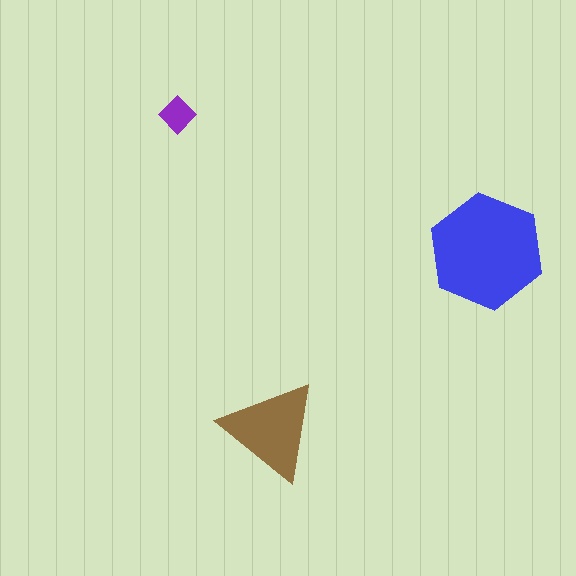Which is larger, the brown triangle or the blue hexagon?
The blue hexagon.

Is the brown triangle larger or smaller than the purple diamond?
Larger.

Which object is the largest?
The blue hexagon.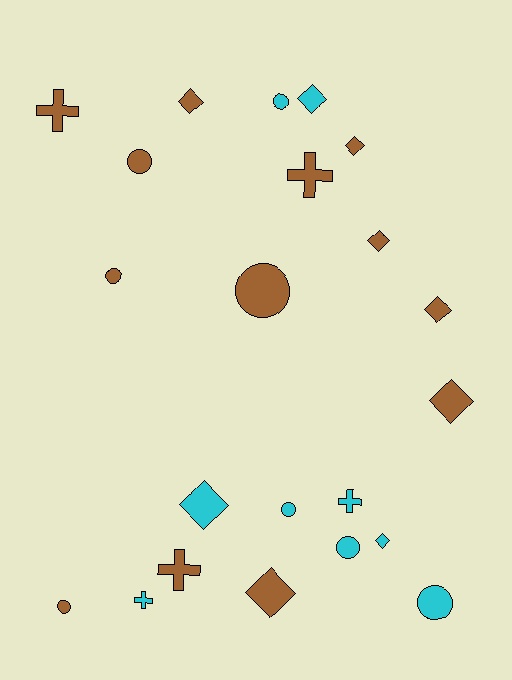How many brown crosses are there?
There are 3 brown crosses.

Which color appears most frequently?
Brown, with 13 objects.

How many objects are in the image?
There are 22 objects.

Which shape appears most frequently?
Diamond, with 9 objects.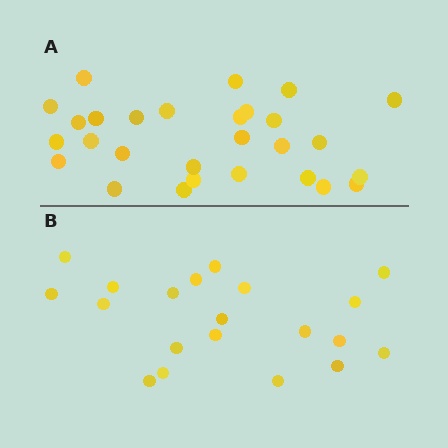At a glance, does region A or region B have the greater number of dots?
Region A (the top region) has more dots.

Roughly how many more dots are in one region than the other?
Region A has roughly 8 or so more dots than region B.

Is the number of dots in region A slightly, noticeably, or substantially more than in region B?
Region A has noticeably more, but not dramatically so. The ratio is roughly 1.4 to 1.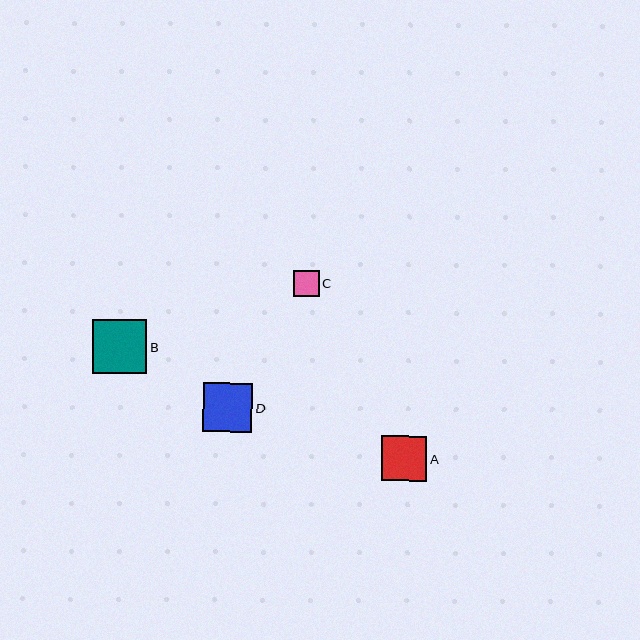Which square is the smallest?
Square C is the smallest with a size of approximately 26 pixels.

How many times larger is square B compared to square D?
Square B is approximately 1.1 times the size of square D.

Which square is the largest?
Square B is the largest with a size of approximately 54 pixels.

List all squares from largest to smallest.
From largest to smallest: B, D, A, C.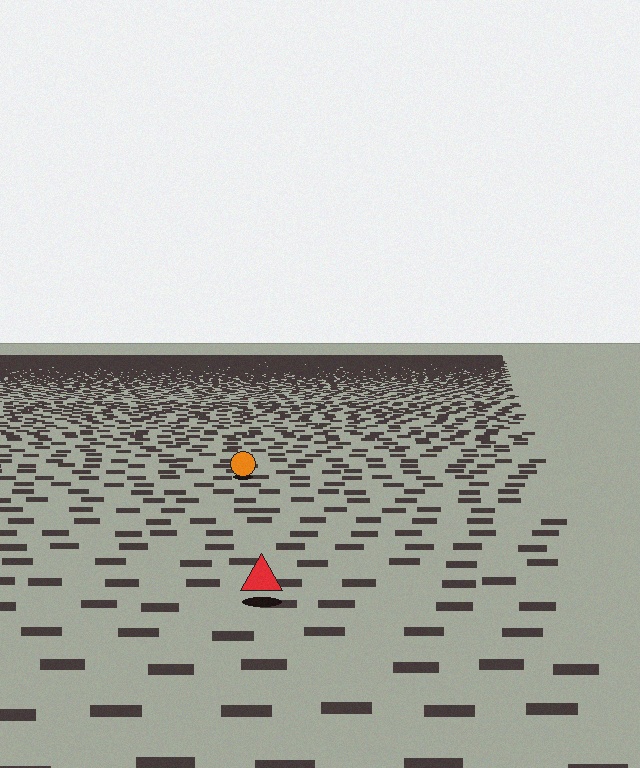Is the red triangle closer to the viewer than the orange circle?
Yes. The red triangle is closer — you can tell from the texture gradient: the ground texture is coarser near it.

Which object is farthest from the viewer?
The orange circle is farthest from the viewer. It appears smaller and the ground texture around it is denser.